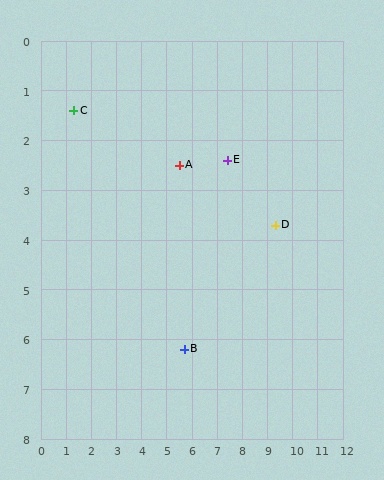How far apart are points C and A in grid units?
Points C and A are about 4.3 grid units apart.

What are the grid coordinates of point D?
Point D is at approximately (9.3, 3.7).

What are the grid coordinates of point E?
Point E is at approximately (7.4, 2.4).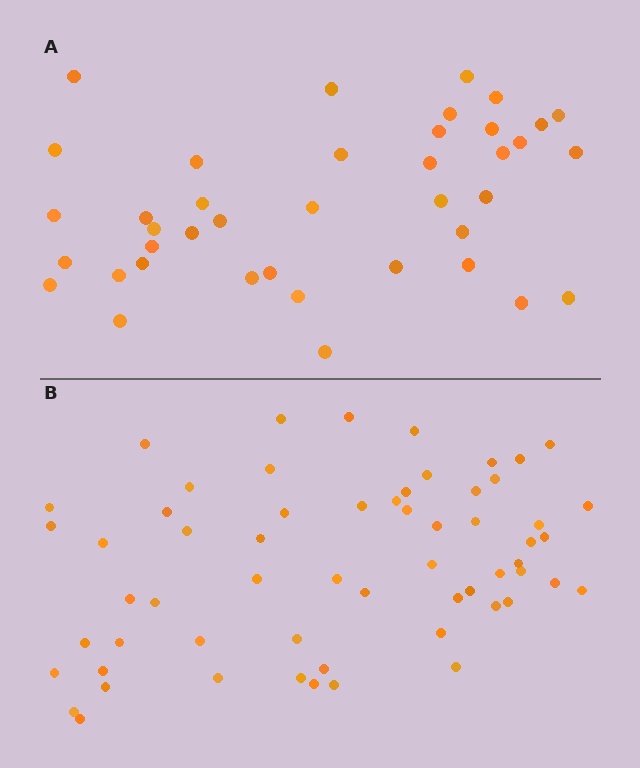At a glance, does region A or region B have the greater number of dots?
Region B (the bottom region) has more dots.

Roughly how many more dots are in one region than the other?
Region B has approximately 20 more dots than region A.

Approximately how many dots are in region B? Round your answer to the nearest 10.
About 60 dots.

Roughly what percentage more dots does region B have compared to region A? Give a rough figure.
About 50% more.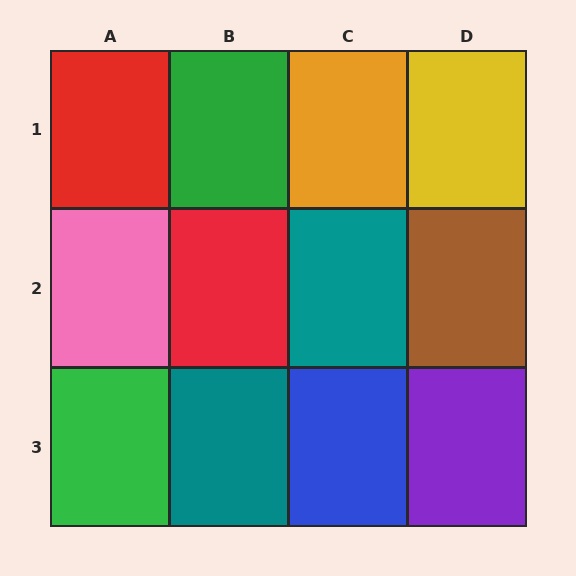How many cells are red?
2 cells are red.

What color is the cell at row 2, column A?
Pink.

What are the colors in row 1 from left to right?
Red, green, orange, yellow.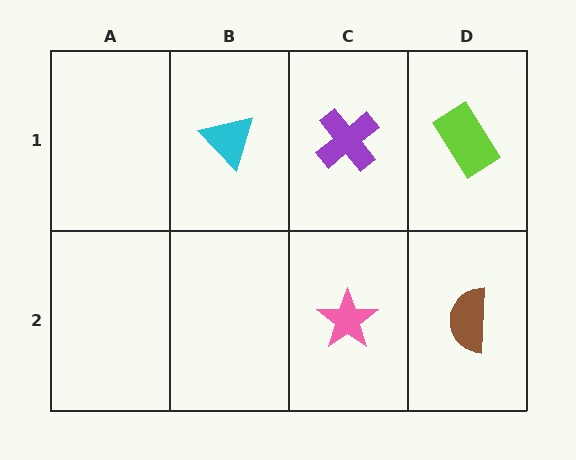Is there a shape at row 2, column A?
No, that cell is empty.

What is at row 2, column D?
A brown semicircle.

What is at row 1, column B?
A cyan triangle.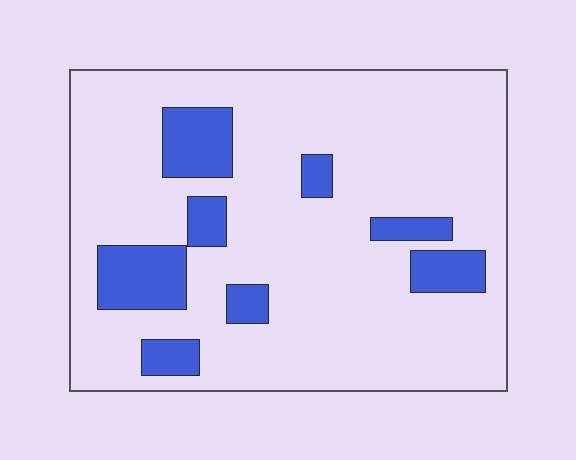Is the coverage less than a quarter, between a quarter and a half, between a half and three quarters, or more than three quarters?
Less than a quarter.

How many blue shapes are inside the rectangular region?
8.